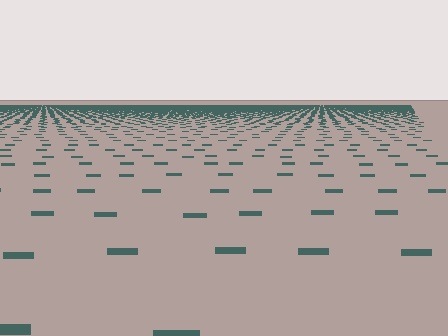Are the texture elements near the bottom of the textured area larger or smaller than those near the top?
Larger. Near the bottom, elements are closer to the viewer and appear at a bigger on-screen size.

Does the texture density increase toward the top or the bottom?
Density increases toward the top.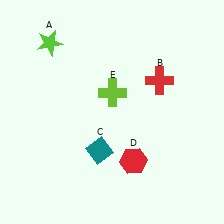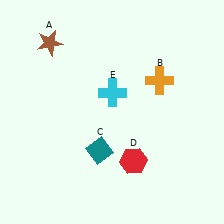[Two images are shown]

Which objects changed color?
A changed from lime to brown. B changed from red to orange. E changed from lime to cyan.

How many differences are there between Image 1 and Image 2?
There are 3 differences between the two images.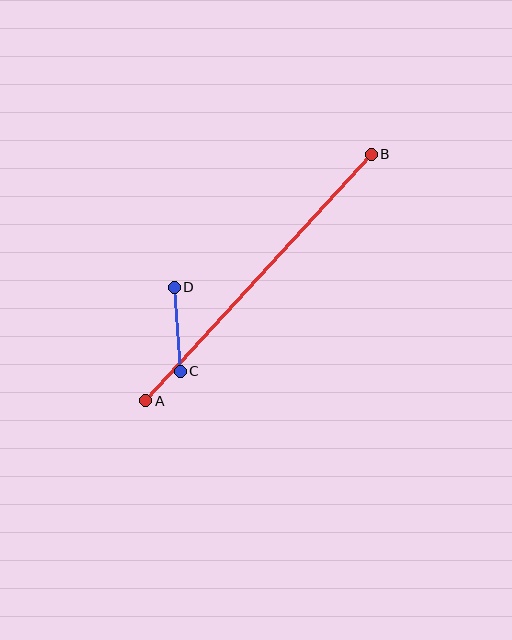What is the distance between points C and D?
The distance is approximately 84 pixels.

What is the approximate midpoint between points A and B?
The midpoint is at approximately (259, 277) pixels.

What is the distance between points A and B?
The distance is approximately 334 pixels.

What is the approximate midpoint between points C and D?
The midpoint is at approximately (177, 329) pixels.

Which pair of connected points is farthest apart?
Points A and B are farthest apart.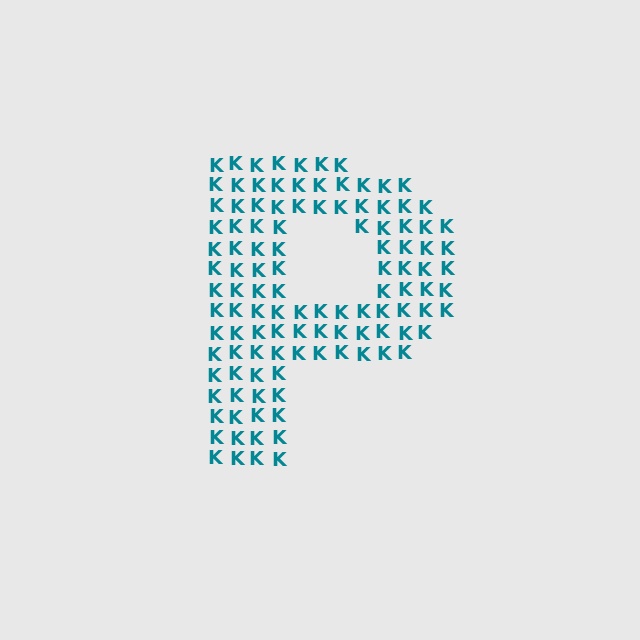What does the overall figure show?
The overall figure shows the letter P.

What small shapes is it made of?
It is made of small letter K's.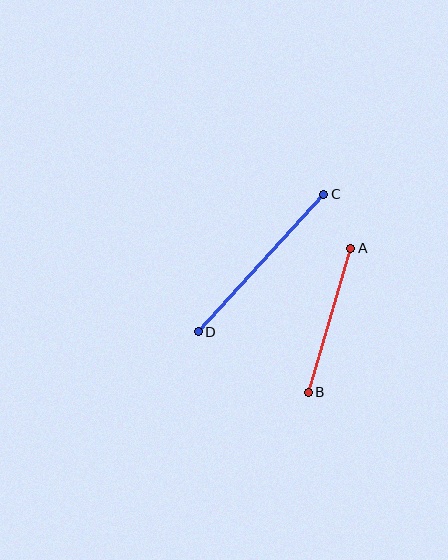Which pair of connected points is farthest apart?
Points C and D are farthest apart.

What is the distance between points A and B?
The distance is approximately 150 pixels.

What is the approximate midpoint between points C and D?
The midpoint is at approximately (261, 263) pixels.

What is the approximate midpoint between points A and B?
The midpoint is at approximately (329, 320) pixels.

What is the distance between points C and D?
The distance is approximately 186 pixels.